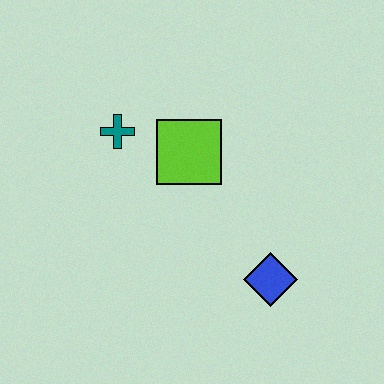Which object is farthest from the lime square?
The blue diamond is farthest from the lime square.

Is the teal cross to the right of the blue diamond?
No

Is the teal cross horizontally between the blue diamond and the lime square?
No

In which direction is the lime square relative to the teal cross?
The lime square is to the right of the teal cross.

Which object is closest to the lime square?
The teal cross is closest to the lime square.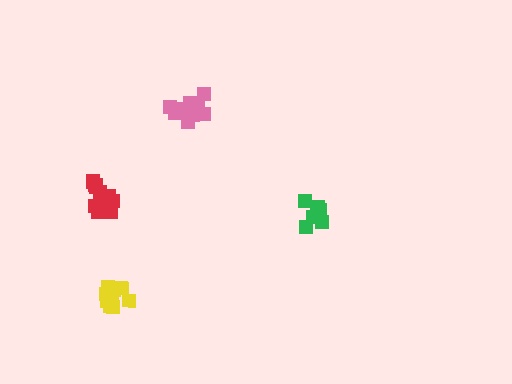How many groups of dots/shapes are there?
There are 4 groups.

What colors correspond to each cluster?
The clusters are colored: green, yellow, red, pink.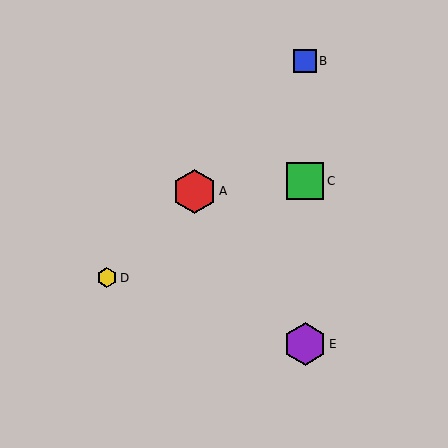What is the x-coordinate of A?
Object A is at x≈194.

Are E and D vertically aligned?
No, E is at x≈305 and D is at x≈107.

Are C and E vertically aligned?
Yes, both are at x≈305.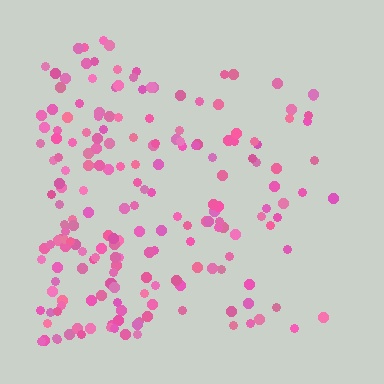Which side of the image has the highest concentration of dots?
The left.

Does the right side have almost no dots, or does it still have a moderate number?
Still a moderate number, just noticeably fewer than the left.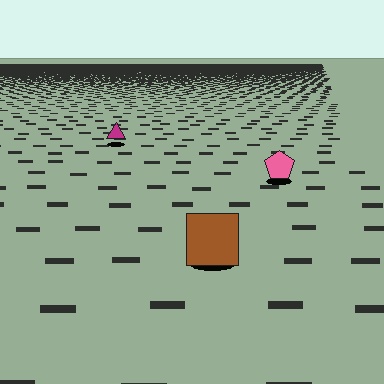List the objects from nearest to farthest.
From nearest to farthest: the brown square, the pink pentagon, the magenta triangle.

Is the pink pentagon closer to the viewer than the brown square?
No. The brown square is closer — you can tell from the texture gradient: the ground texture is coarser near it.